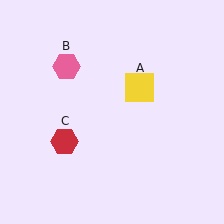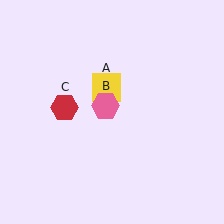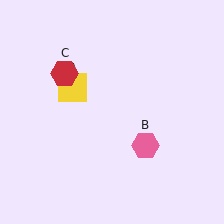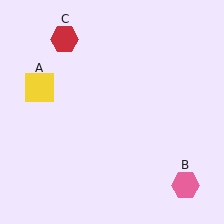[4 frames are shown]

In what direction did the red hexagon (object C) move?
The red hexagon (object C) moved up.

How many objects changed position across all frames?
3 objects changed position: yellow square (object A), pink hexagon (object B), red hexagon (object C).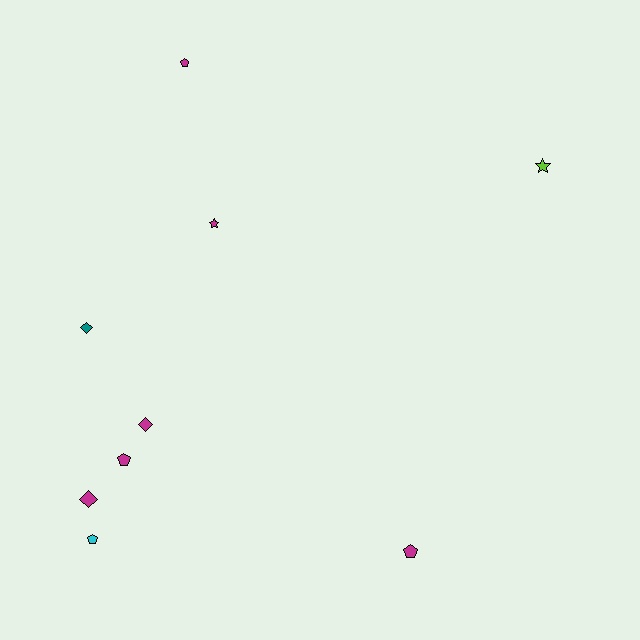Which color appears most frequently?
Magenta, with 6 objects.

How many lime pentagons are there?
There are no lime pentagons.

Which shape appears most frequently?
Pentagon, with 4 objects.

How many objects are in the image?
There are 9 objects.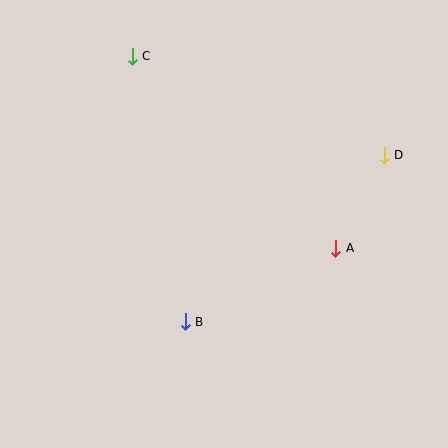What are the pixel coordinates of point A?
Point A is at (336, 248).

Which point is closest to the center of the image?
Point B at (185, 322) is closest to the center.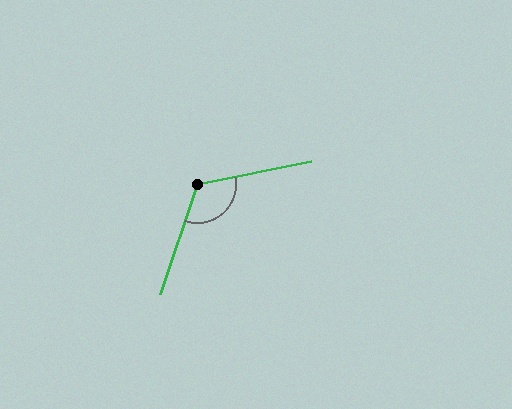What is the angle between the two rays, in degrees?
Approximately 120 degrees.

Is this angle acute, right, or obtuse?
It is obtuse.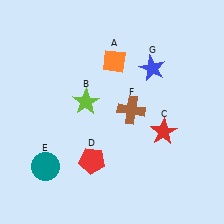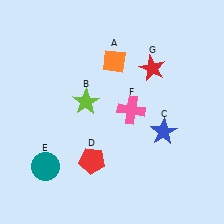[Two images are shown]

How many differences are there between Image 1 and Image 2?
There are 3 differences between the two images.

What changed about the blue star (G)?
In Image 1, G is blue. In Image 2, it changed to red.